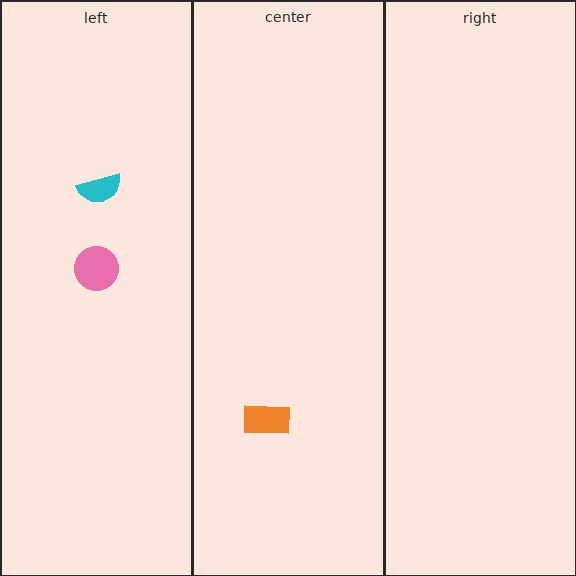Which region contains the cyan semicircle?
The left region.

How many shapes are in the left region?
2.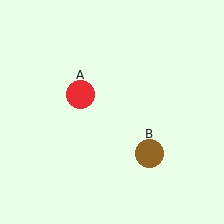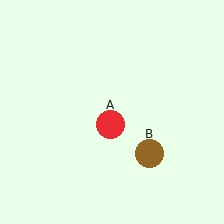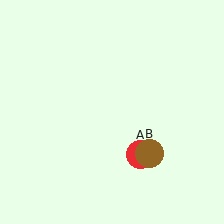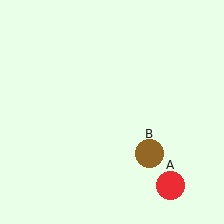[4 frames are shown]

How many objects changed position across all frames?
1 object changed position: red circle (object A).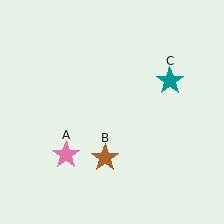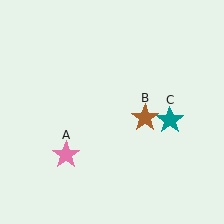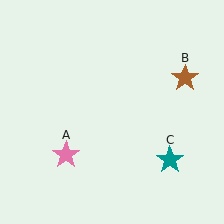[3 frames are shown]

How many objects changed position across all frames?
2 objects changed position: brown star (object B), teal star (object C).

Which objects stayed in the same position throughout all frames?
Pink star (object A) remained stationary.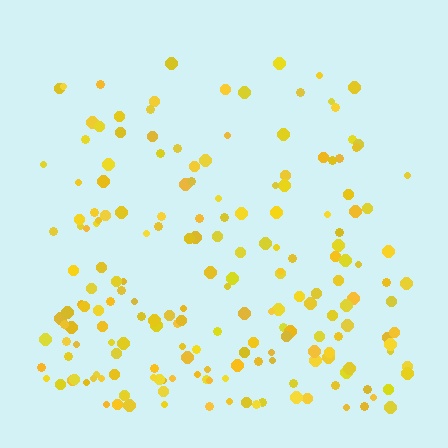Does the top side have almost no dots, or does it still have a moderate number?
Still a moderate number, just noticeably fewer than the bottom.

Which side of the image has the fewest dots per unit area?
The top.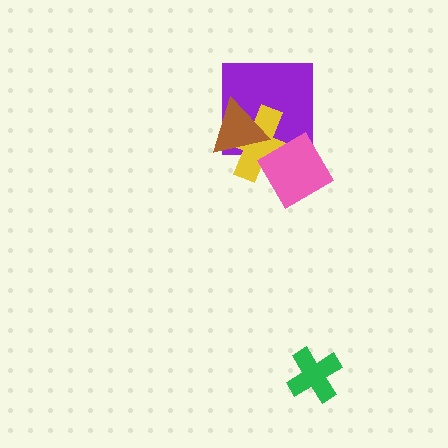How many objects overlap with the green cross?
0 objects overlap with the green cross.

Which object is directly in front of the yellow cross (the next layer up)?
The brown triangle is directly in front of the yellow cross.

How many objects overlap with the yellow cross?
3 objects overlap with the yellow cross.